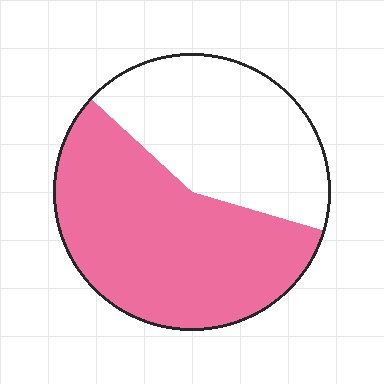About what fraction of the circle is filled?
About three fifths (3/5).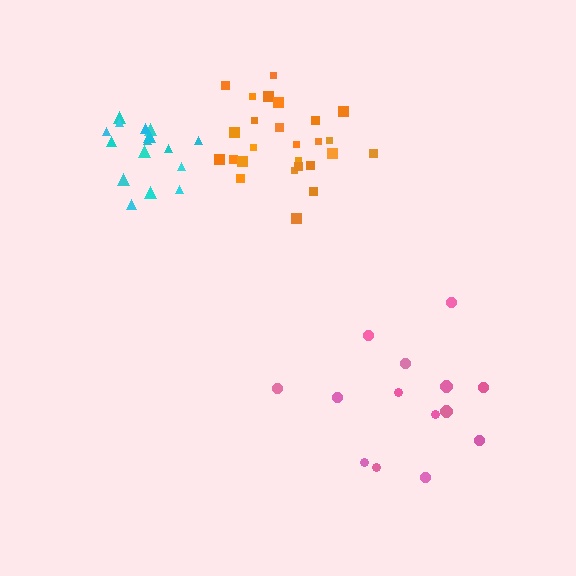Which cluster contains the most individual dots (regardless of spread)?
Orange (26).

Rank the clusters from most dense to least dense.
orange, cyan, pink.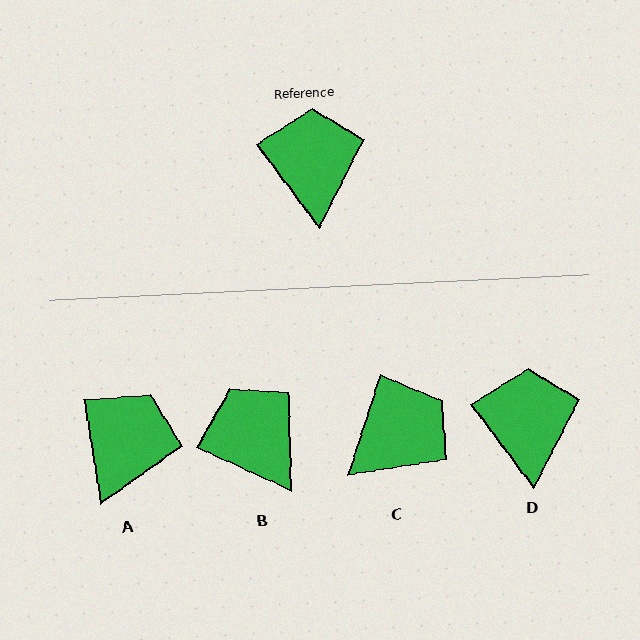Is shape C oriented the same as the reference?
No, it is off by about 55 degrees.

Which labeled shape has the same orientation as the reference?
D.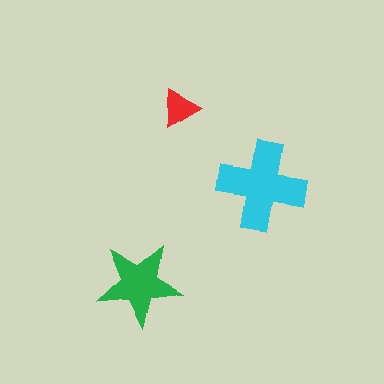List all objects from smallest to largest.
The red triangle, the green star, the cyan cross.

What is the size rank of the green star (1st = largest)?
2nd.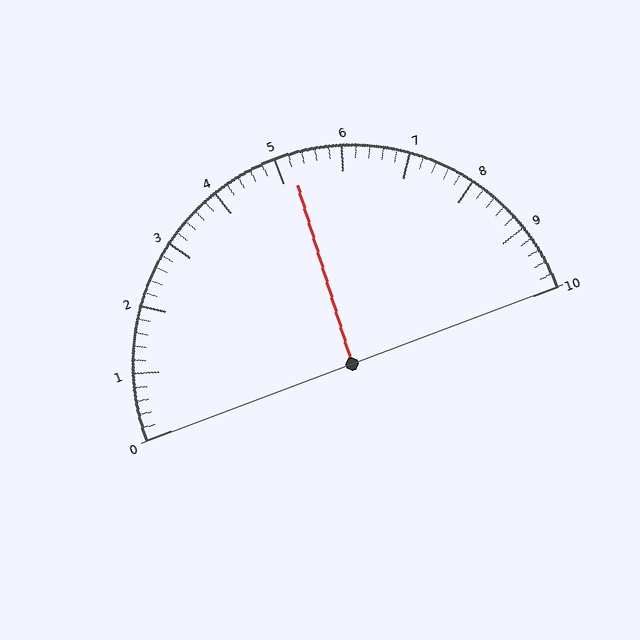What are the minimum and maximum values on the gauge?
The gauge ranges from 0 to 10.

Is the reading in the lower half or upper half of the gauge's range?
The reading is in the upper half of the range (0 to 10).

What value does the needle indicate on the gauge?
The needle indicates approximately 5.2.